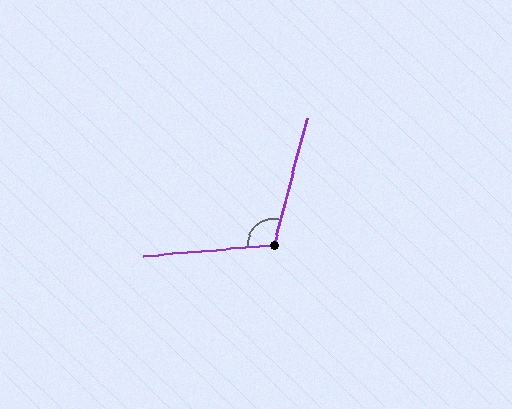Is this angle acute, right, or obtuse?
It is obtuse.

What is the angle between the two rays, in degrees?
Approximately 110 degrees.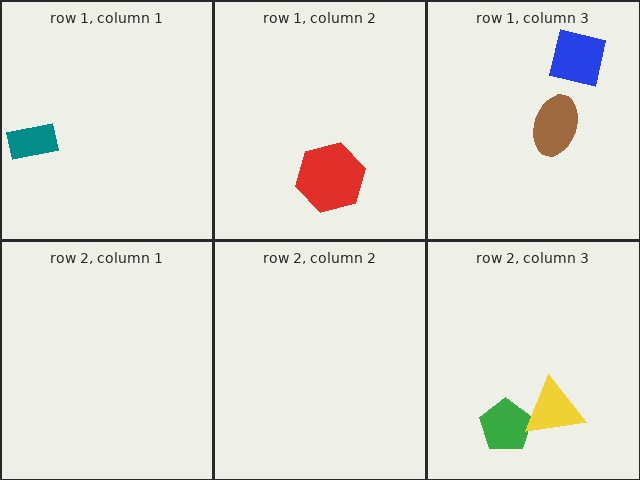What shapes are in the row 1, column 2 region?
The red hexagon.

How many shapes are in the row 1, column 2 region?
1.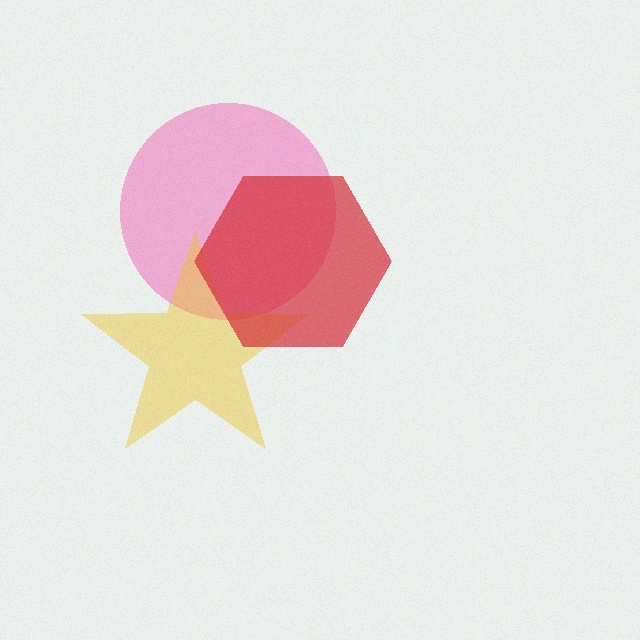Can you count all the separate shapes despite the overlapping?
Yes, there are 3 separate shapes.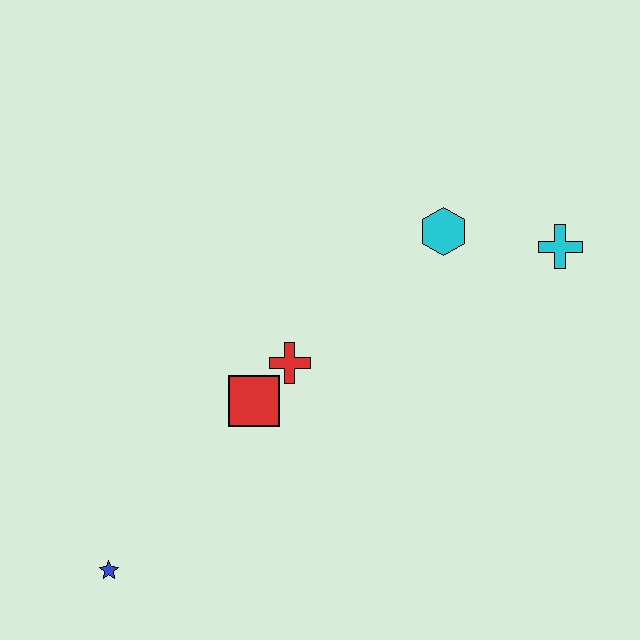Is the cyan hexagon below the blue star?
No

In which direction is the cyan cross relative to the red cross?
The cyan cross is to the right of the red cross.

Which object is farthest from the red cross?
The cyan cross is farthest from the red cross.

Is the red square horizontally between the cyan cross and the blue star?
Yes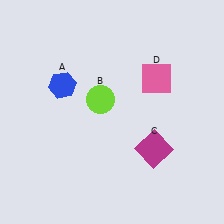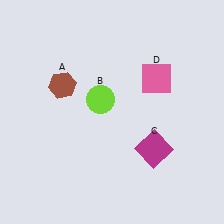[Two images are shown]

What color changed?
The hexagon (A) changed from blue in Image 1 to brown in Image 2.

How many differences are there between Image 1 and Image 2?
There is 1 difference between the two images.